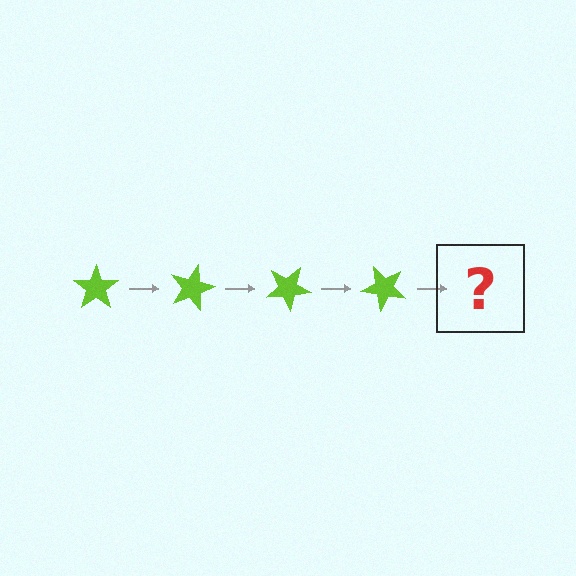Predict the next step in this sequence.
The next step is a lime star rotated 60 degrees.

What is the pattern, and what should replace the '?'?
The pattern is that the star rotates 15 degrees each step. The '?' should be a lime star rotated 60 degrees.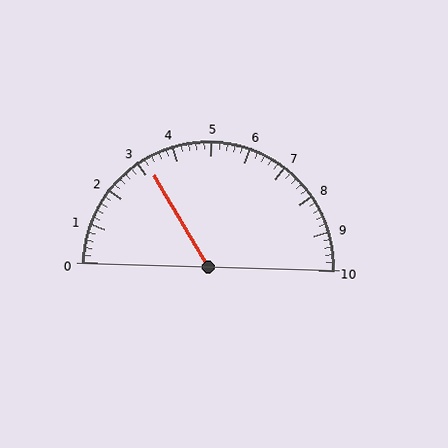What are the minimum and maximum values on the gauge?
The gauge ranges from 0 to 10.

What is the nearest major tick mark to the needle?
The nearest major tick mark is 3.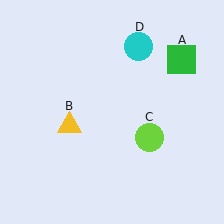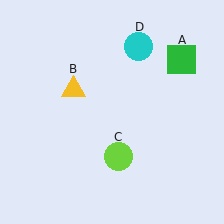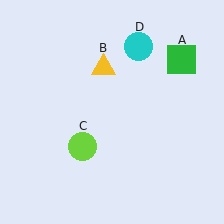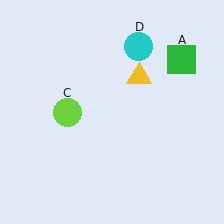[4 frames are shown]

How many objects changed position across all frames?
2 objects changed position: yellow triangle (object B), lime circle (object C).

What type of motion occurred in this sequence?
The yellow triangle (object B), lime circle (object C) rotated clockwise around the center of the scene.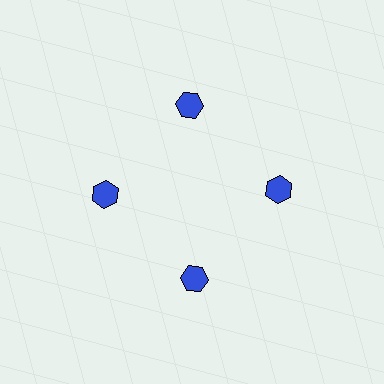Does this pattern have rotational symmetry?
Yes, this pattern has 4-fold rotational symmetry. It looks the same after rotating 90 degrees around the center.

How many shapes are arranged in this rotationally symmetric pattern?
There are 4 shapes, arranged in 4 groups of 1.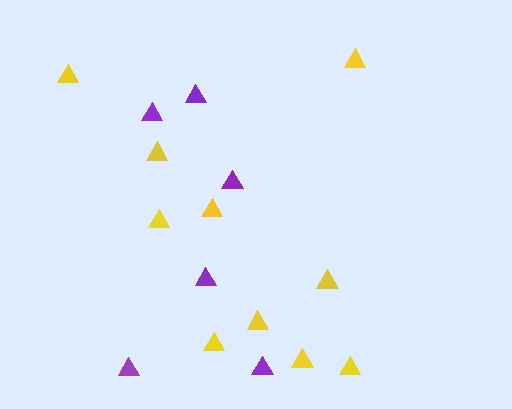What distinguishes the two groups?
There are 2 groups: one group of purple triangles (6) and one group of yellow triangles (10).